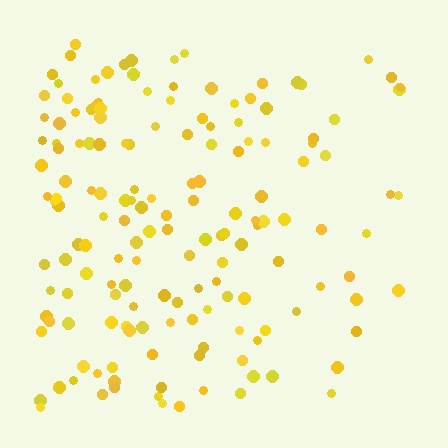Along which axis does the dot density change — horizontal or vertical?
Horizontal.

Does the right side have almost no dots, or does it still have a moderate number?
Still a moderate number, just noticeably fewer than the left.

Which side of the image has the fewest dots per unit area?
The right.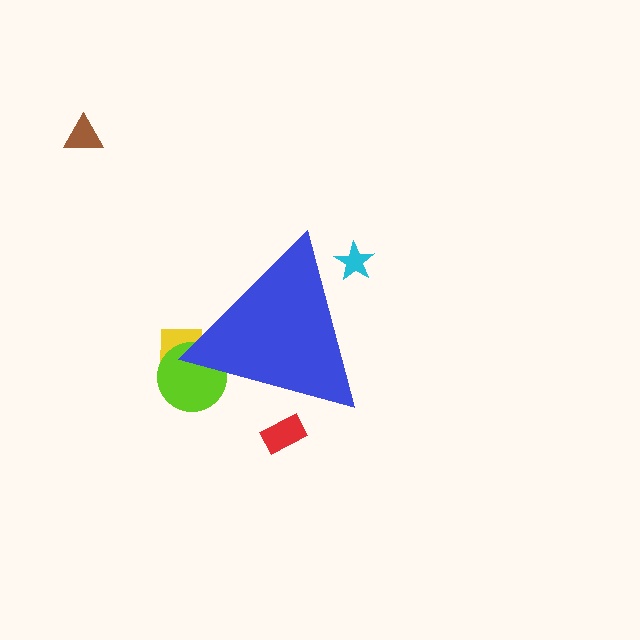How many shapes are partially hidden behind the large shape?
4 shapes are partially hidden.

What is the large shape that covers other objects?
A blue triangle.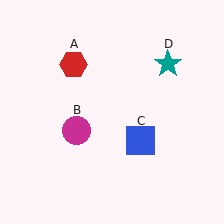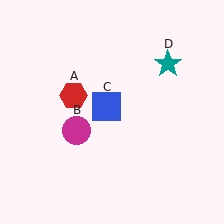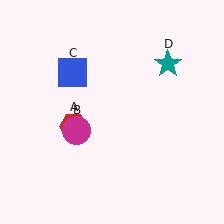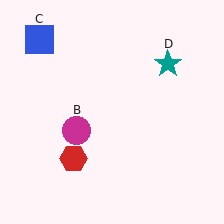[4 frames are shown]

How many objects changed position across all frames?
2 objects changed position: red hexagon (object A), blue square (object C).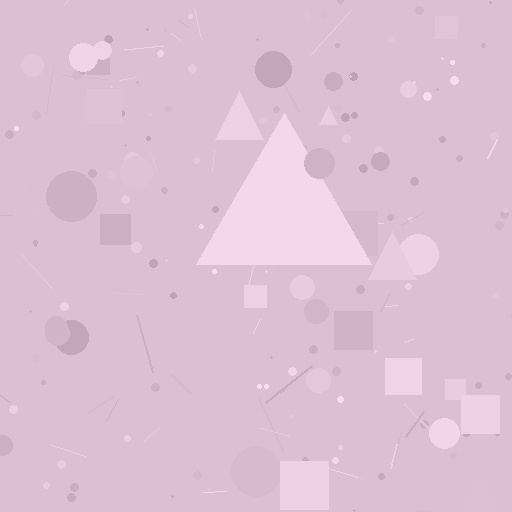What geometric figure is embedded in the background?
A triangle is embedded in the background.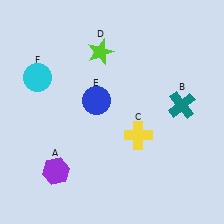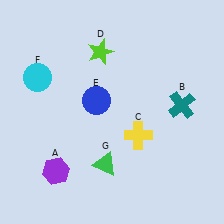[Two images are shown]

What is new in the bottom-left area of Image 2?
A green triangle (G) was added in the bottom-left area of Image 2.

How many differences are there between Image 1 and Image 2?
There is 1 difference between the two images.